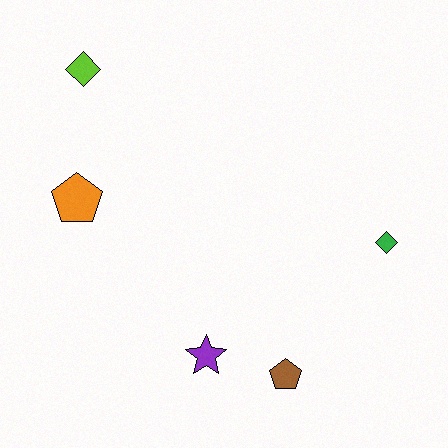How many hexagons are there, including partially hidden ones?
There are no hexagons.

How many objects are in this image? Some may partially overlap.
There are 5 objects.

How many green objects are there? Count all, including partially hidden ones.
There is 1 green object.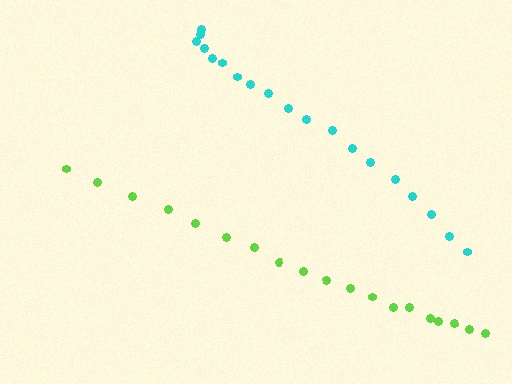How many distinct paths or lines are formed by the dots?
There are 2 distinct paths.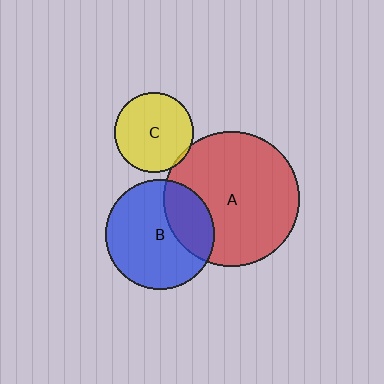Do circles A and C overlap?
Yes.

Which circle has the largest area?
Circle A (red).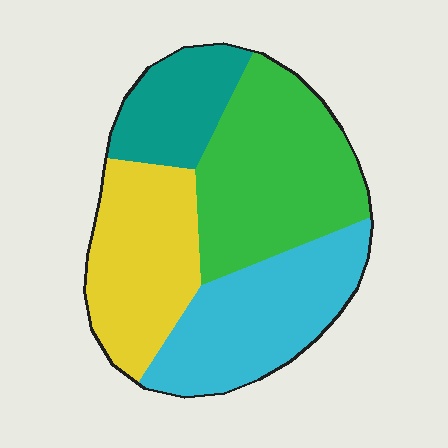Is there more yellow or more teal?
Yellow.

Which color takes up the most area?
Green, at roughly 35%.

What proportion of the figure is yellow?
Yellow covers about 25% of the figure.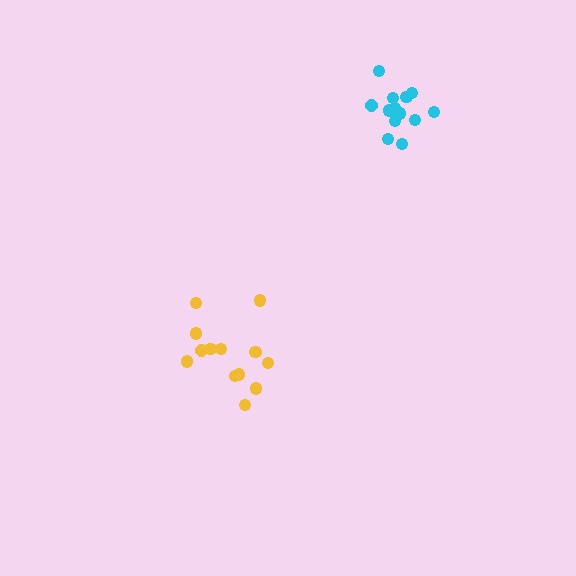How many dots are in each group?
Group 1: 13 dots, Group 2: 14 dots (27 total).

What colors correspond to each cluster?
The clusters are colored: yellow, cyan.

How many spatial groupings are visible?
There are 2 spatial groupings.